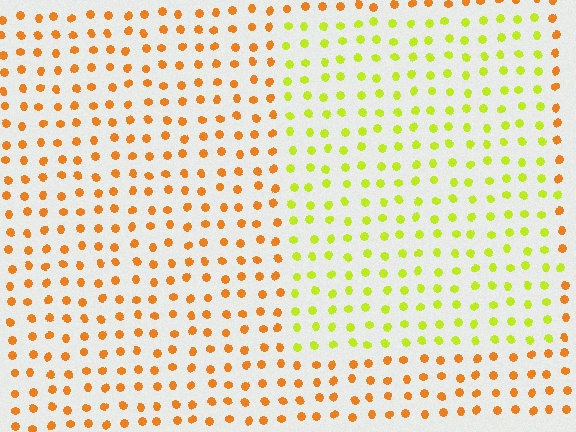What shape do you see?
I see a rectangle.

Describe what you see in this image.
The image is filled with small orange elements in a uniform arrangement. A rectangle-shaped region is visible where the elements are tinted to a slightly different hue, forming a subtle color boundary.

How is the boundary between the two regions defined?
The boundary is defined purely by a slight shift in hue (about 46 degrees). Spacing, size, and orientation are identical on both sides.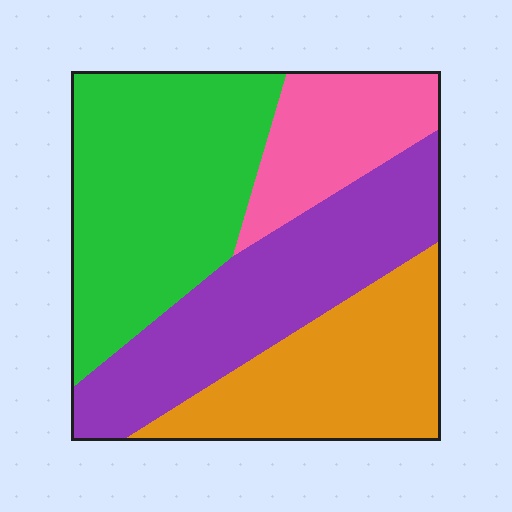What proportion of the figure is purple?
Purple takes up about one quarter (1/4) of the figure.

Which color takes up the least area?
Pink, at roughly 15%.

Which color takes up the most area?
Green, at roughly 35%.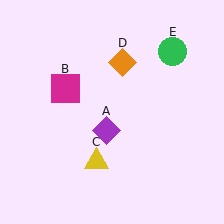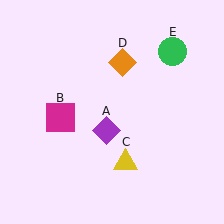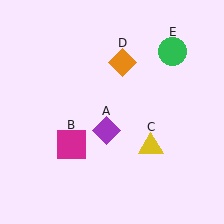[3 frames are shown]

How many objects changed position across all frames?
2 objects changed position: magenta square (object B), yellow triangle (object C).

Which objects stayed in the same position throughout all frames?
Purple diamond (object A) and orange diamond (object D) and green circle (object E) remained stationary.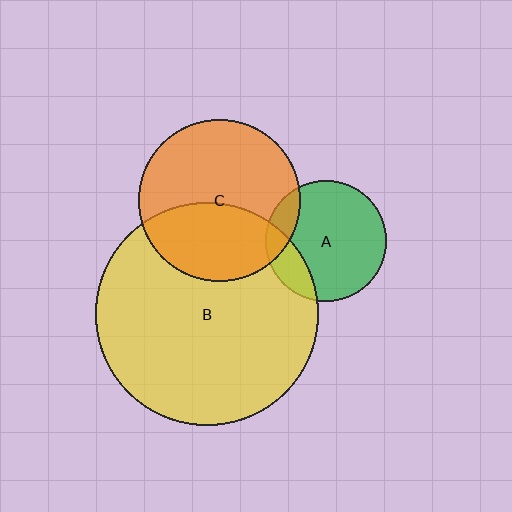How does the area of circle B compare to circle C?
Approximately 1.9 times.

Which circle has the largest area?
Circle B (yellow).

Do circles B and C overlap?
Yes.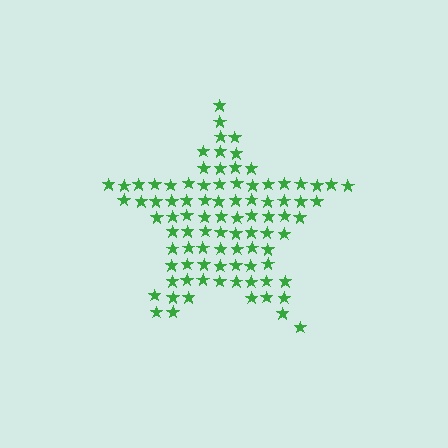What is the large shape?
The large shape is a star.